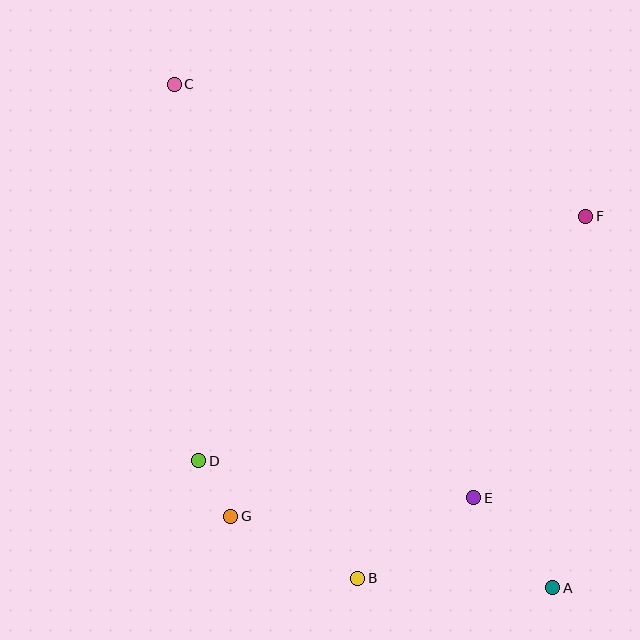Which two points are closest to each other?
Points D and G are closest to each other.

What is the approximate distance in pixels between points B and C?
The distance between B and C is approximately 527 pixels.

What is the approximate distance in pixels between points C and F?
The distance between C and F is approximately 432 pixels.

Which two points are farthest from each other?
Points A and C are farthest from each other.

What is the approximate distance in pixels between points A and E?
The distance between A and E is approximately 120 pixels.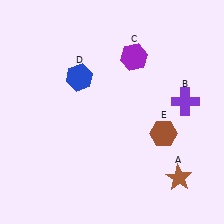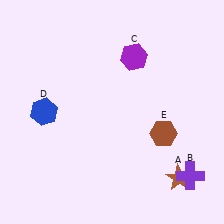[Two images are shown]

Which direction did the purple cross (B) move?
The purple cross (B) moved down.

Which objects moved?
The objects that moved are: the purple cross (B), the blue hexagon (D).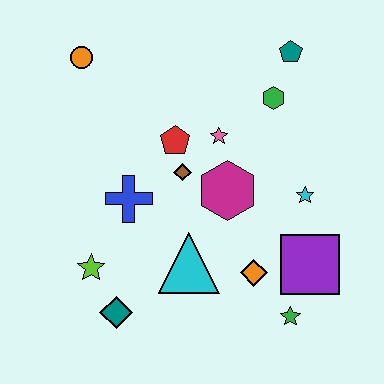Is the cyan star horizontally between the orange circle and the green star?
No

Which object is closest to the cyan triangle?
The orange diamond is closest to the cyan triangle.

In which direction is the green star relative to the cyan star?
The green star is below the cyan star.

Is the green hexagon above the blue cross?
Yes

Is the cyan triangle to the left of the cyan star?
Yes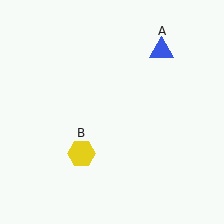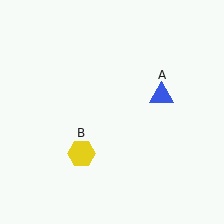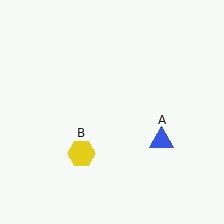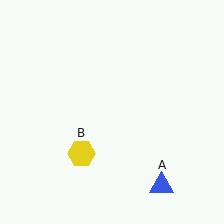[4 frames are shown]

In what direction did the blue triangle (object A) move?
The blue triangle (object A) moved down.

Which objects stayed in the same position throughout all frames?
Yellow hexagon (object B) remained stationary.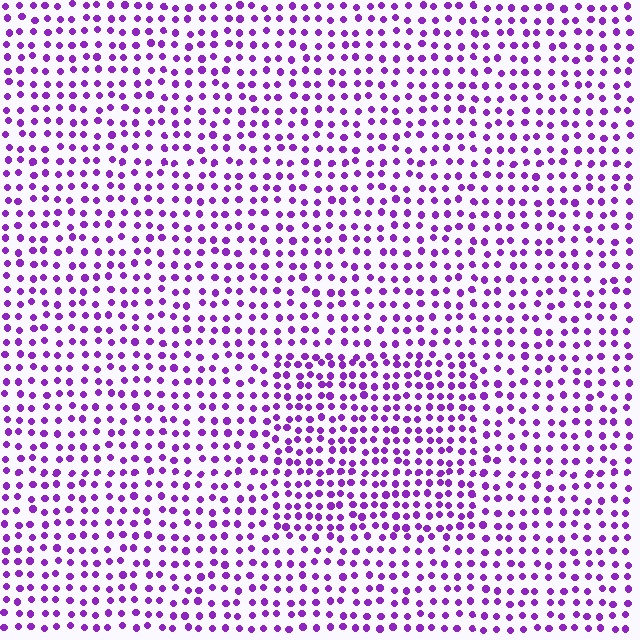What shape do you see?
I see a rectangle.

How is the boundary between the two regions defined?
The boundary is defined by a change in element density (approximately 1.4x ratio). All elements are the same color, size, and shape.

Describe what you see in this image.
The image contains small purple elements arranged at two different densities. A rectangle-shaped region is visible where the elements are more densely packed than the surrounding area.